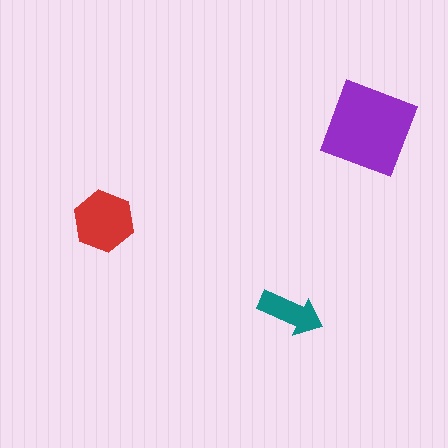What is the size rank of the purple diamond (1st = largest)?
1st.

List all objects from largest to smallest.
The purple diamond, the red hexagon, the teal arrow.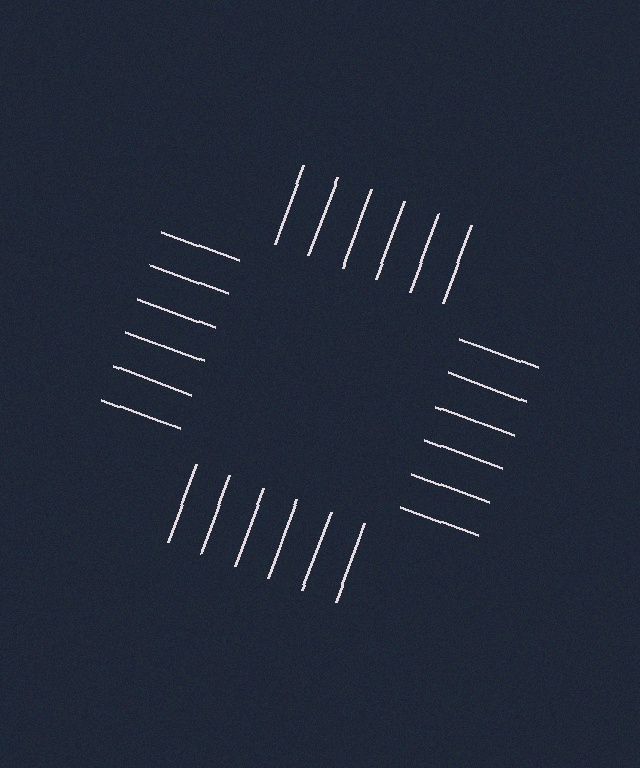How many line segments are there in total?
24 — 6 along each of the 4 edges.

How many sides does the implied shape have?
4 sides — the line-ends trace a square.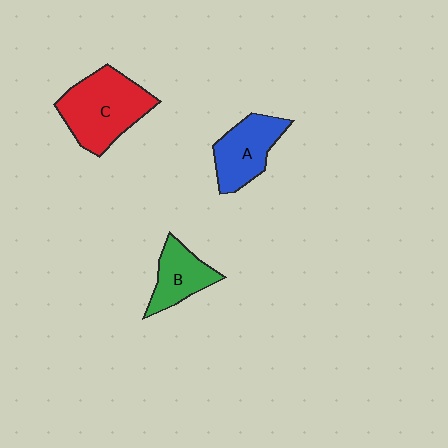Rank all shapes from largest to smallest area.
From largest to smallest: C (red), A (blue), B (green).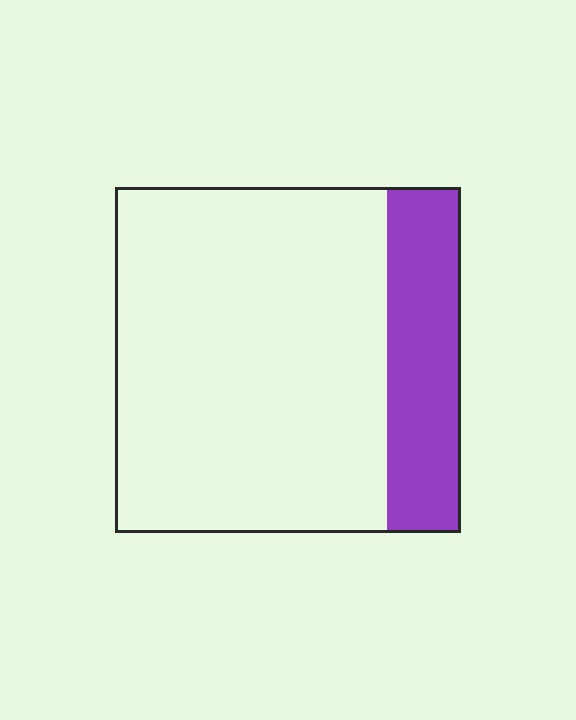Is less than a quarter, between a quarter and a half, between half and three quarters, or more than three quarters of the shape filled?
Less than a quarter.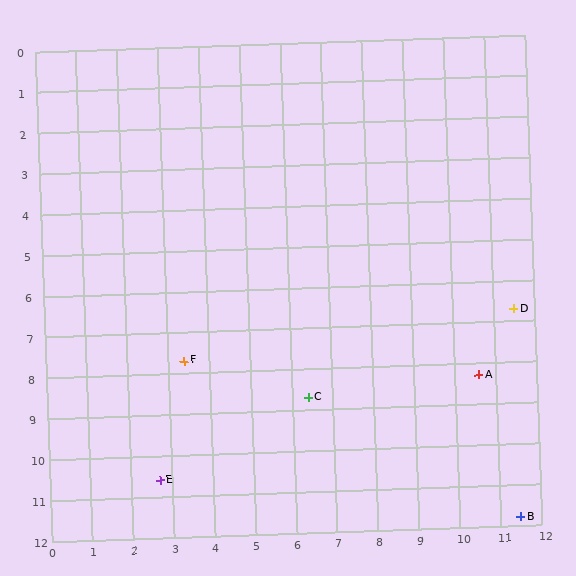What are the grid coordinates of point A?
Point A is at approximately (10.6, 8.3).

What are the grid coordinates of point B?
Point B is at approximately (11.5, 11.8).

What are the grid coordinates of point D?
Point D is at approximately (11.5, 6.7).